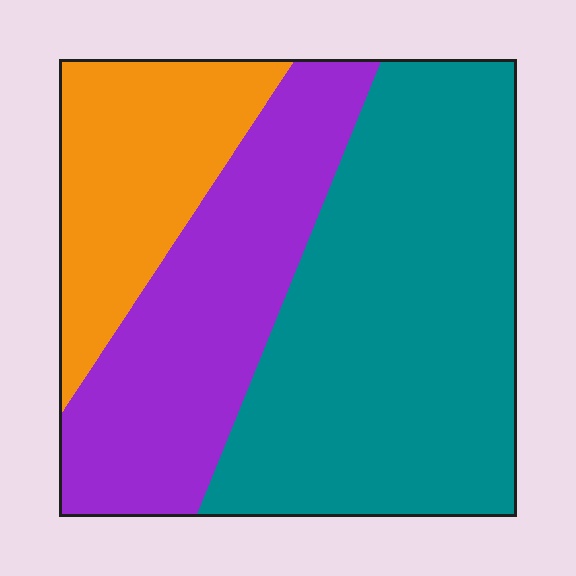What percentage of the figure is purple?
Purple takes up between a quarter and a half of the figure.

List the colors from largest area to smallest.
From largest to smallest: teal, purple, orange.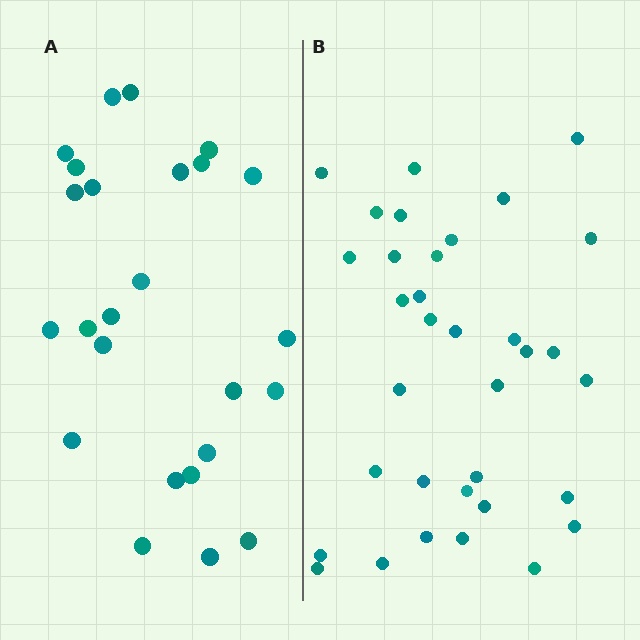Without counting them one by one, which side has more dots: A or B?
Region B (the right region) has more dots.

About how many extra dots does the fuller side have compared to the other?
Region B has roughly 8 or so more dots than region A.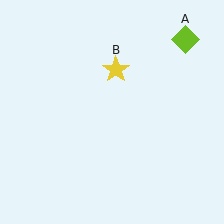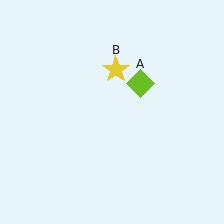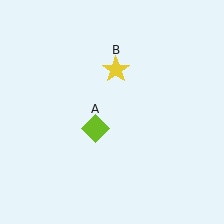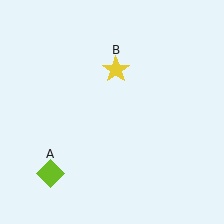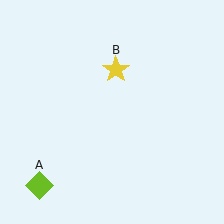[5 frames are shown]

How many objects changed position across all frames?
1 object changed position: lime diamond (object A).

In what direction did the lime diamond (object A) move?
The lime diamond (object A) moved down and to the left.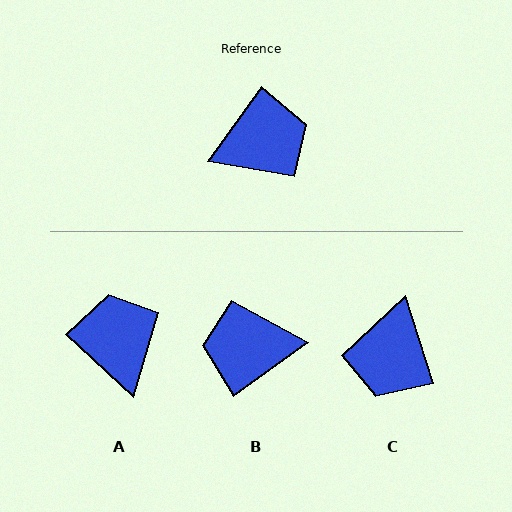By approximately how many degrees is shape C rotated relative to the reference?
Approximately 127 degrees clockwise.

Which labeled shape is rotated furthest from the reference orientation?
B, about 161 degrees away.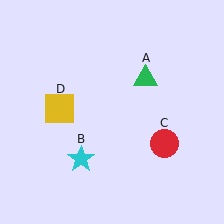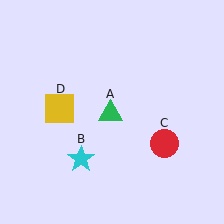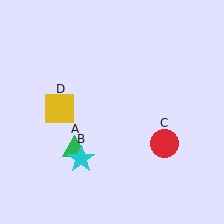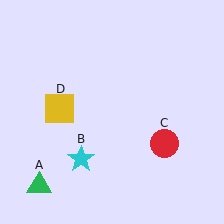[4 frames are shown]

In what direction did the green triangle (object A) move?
The green triangle (object A) moved down and to the left.